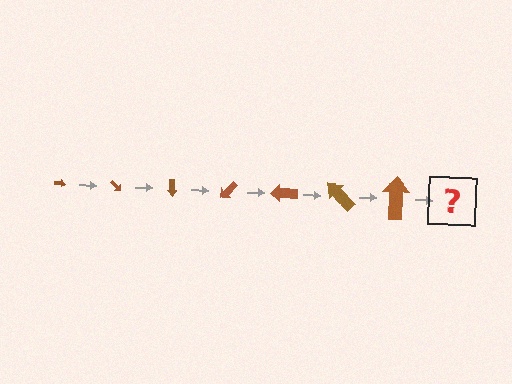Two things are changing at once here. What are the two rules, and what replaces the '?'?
The two rules are that the arrow grows larger each step and it rotates 45 degrees each step. The '?' should be an arrow, larger than the previous one and rotated 315 degrees from the start.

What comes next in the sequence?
The next element should be an arrow, larger than the previous one and rotated 315 degrees from the start.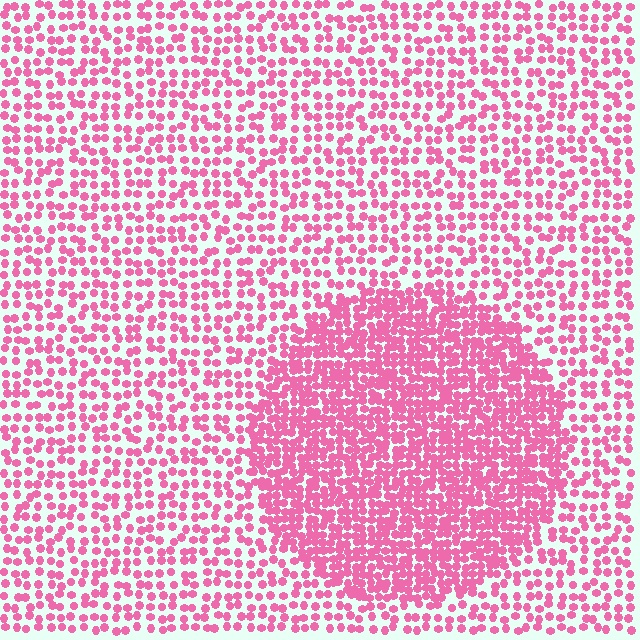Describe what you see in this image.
The image contains small pink elements arranged at two different densities. A circle-shaped region is visible where the elements are more densely packed than the surrounding area.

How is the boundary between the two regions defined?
The boundary is defined by a change in element density (approximately 2.0x ratio). All elements are the same color, size, and shape.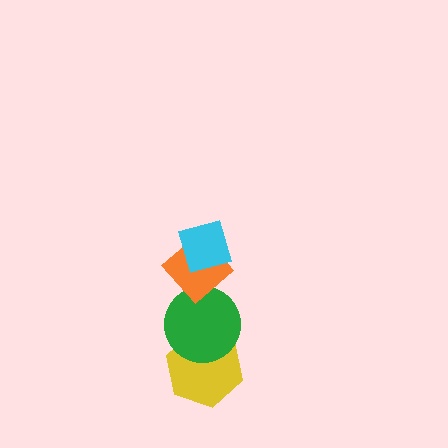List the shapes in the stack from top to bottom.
From top to bottom: the cyan diamond, the orange diamond, the green circle, the yellow hexagon.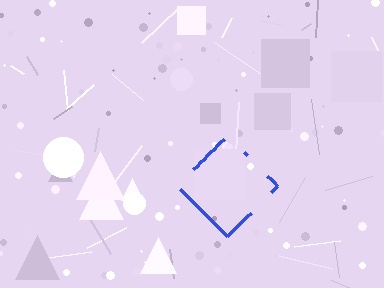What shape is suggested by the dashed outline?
The dashed outline suggests a diamond.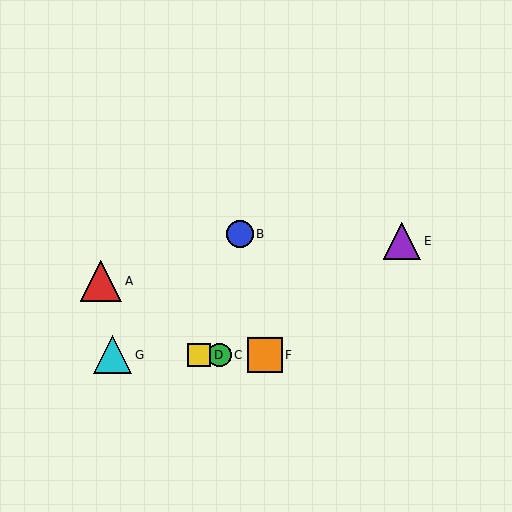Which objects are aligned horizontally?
Objects C, D, F, G are aligned horizontally.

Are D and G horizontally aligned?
Yes, both are at y≈355.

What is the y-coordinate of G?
Object G is at y≈355.